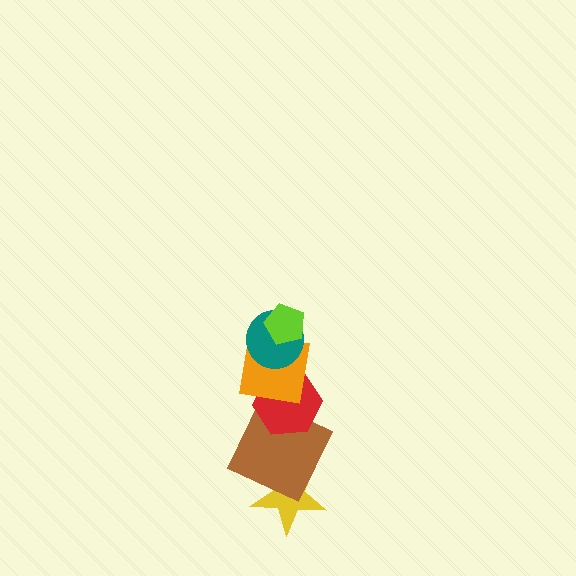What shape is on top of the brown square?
The red hexagon is on top of the brown square.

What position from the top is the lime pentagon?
The lime pentagon is 1st from the top.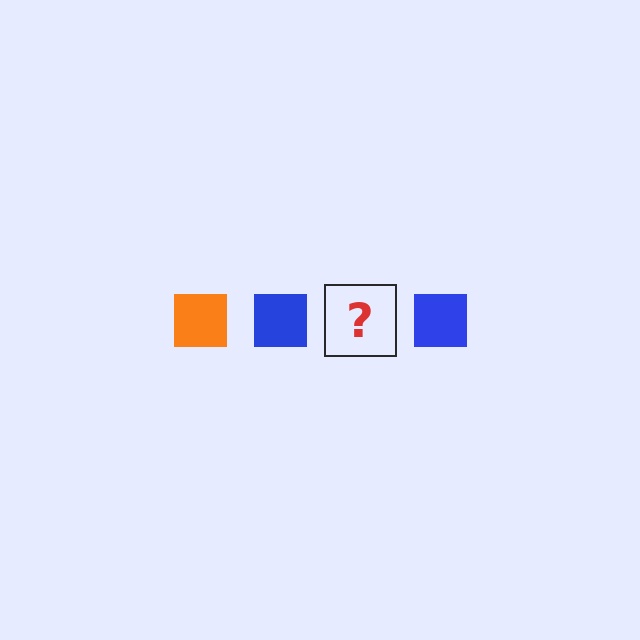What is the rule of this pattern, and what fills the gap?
The rule is that the pattern cycles through orange, blue squares. The gap should be filled with an orange square.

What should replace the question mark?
The question mark should be replaced with an orange square.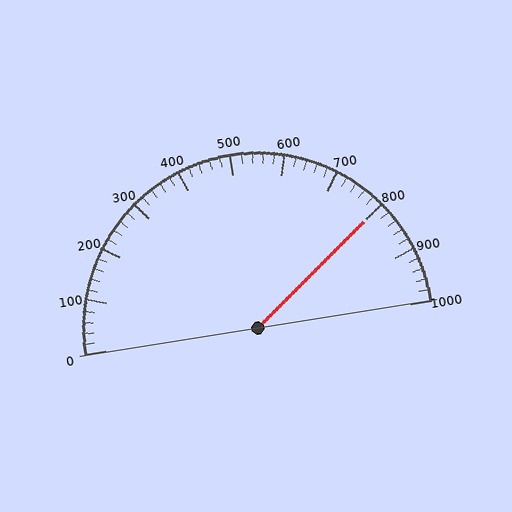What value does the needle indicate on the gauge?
The needle indicates approximately 800.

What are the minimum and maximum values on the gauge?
The gauge ranges from 0 to 1000.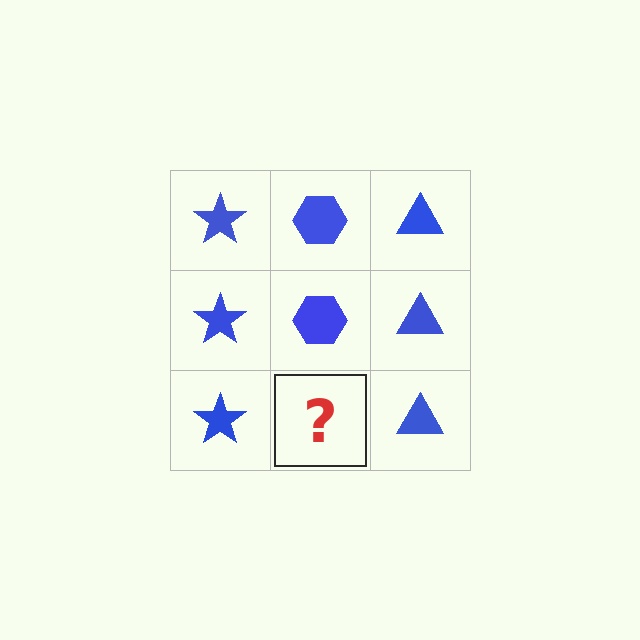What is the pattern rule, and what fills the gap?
The rule is that each column has a consistent shape. The gap should be filled with a blue hexagon.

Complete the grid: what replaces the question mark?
The question mark should be replaced with a blue hexagon.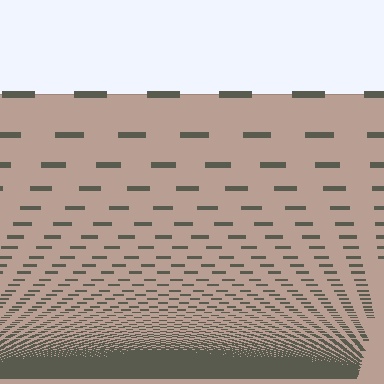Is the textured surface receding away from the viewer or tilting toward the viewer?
The surface appears to tilt toward the viewer. Texture elements get larger and sparser toward the top.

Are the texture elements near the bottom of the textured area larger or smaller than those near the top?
Smaller. The gradient is inverted — elements near the bottom are smaller and denser.